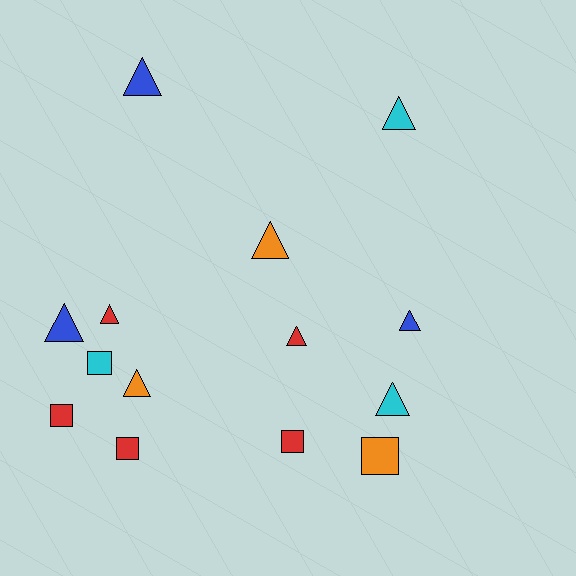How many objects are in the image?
There are 14 objects.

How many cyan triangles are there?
There are 2 cyan triangles.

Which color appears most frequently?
Red, with 5 objects.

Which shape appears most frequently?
Triangle, with 9 objects.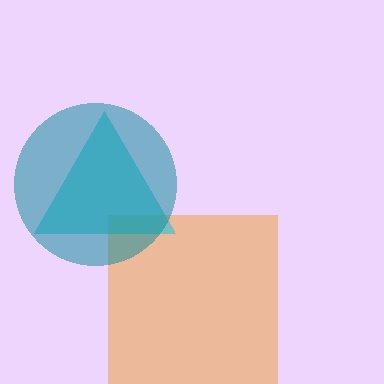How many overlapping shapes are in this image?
There are 3 overlapping shapes in the image.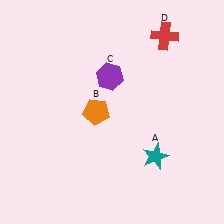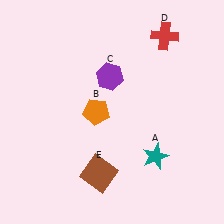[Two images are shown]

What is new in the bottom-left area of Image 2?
A brown square (E) was added in the bottom-left area of Image 2.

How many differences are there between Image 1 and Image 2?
There is 1 difference between the two images.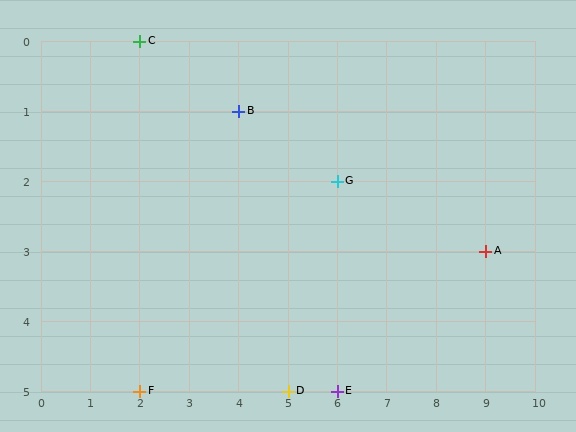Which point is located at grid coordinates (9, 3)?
Point A is at (9, 3).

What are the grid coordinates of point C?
Point C is at grid coordinates (2, 0).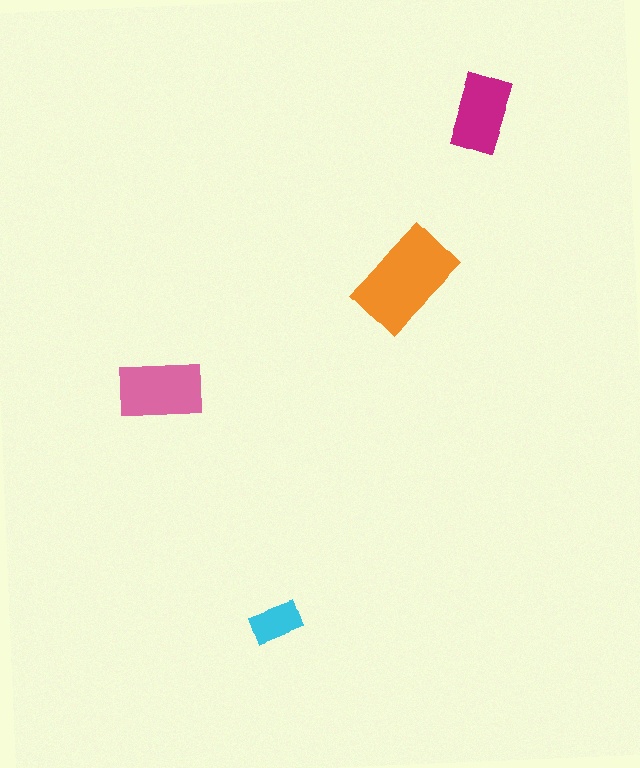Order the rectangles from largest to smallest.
the orange one, the pink one, the magenta one, the cyan one.